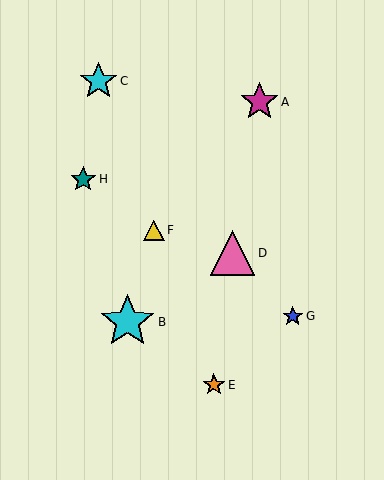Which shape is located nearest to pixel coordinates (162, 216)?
The yellow triangle (labeled F) at (154, 230) is nearest to that location.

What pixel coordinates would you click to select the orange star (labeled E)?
Click at (214, 385) to select the orange star E.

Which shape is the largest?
The cyan star (labeled B) is the largest.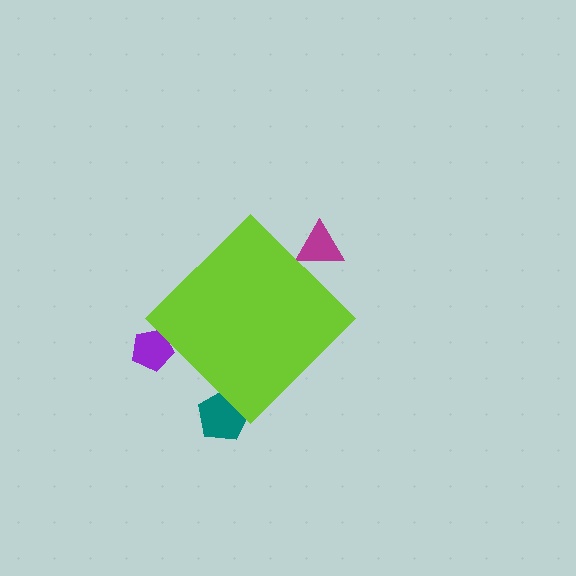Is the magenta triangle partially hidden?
Yes, the magenta triangle is partially hidden behind the lime diamond.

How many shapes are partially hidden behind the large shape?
3 shapes are partially hidden.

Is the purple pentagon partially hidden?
Yes, the purple pentagon is partially hidden behind the lime diamond.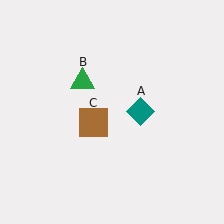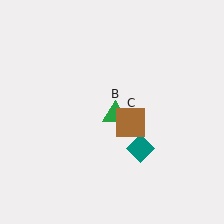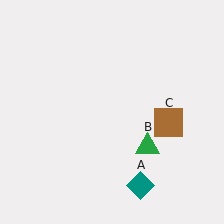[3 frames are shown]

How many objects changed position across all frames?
3 objects changed position: teal diamond (object A), green triangle (object B), brown square (object C).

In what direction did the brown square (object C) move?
The brown square (object C) moved right.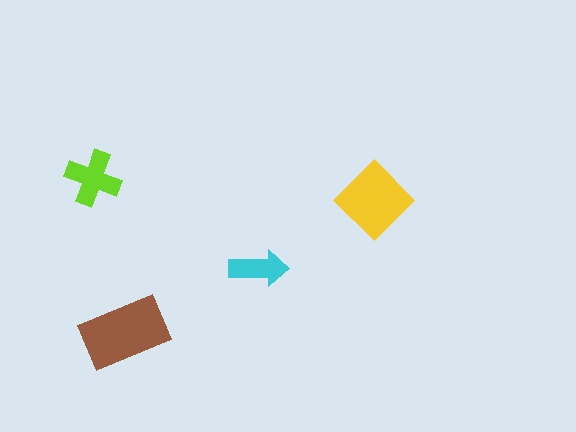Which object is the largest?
The brown rectangle.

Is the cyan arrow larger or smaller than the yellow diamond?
Smaller.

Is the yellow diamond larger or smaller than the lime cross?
Larger.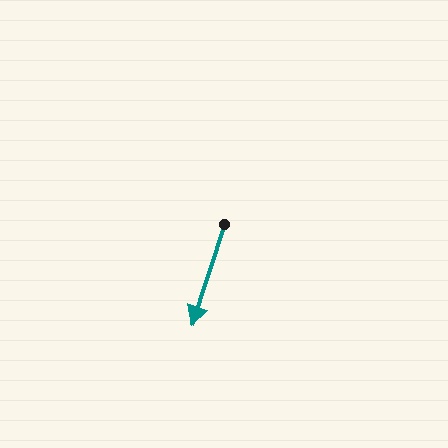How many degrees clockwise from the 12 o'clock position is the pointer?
Approximately 198 degrees.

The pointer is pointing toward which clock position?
Roughly 7 o'clock.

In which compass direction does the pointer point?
South.